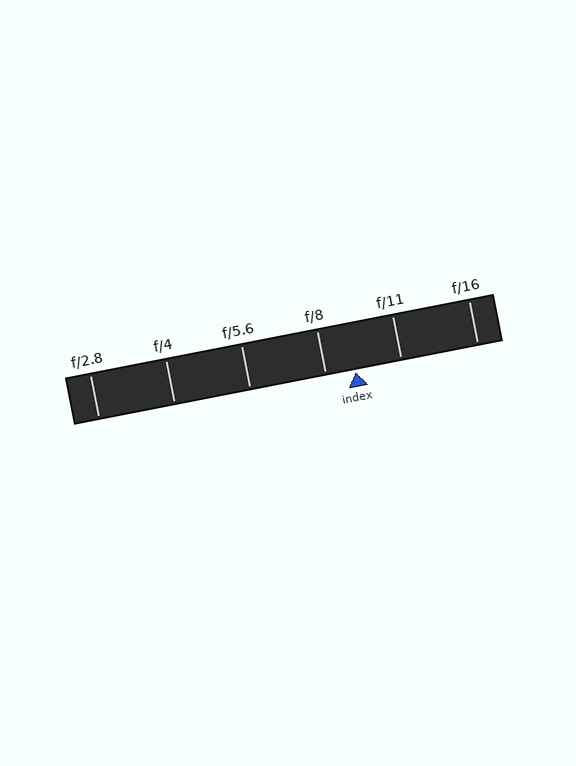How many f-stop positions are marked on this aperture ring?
There are 6 f-stop positions marked.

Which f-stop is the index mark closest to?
The index mark is closest to f/8.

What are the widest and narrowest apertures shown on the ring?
The widest aperture shown is f/2.8 and the narrowest is f/16.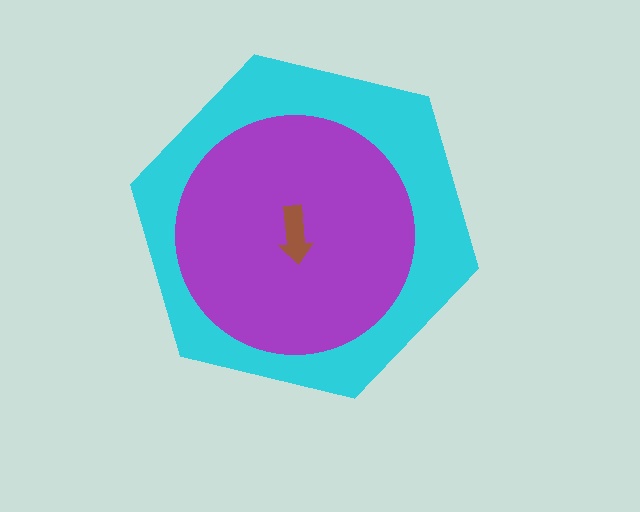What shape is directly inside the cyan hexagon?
The purple circle.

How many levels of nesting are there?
3.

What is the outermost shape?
The cyan hexagon.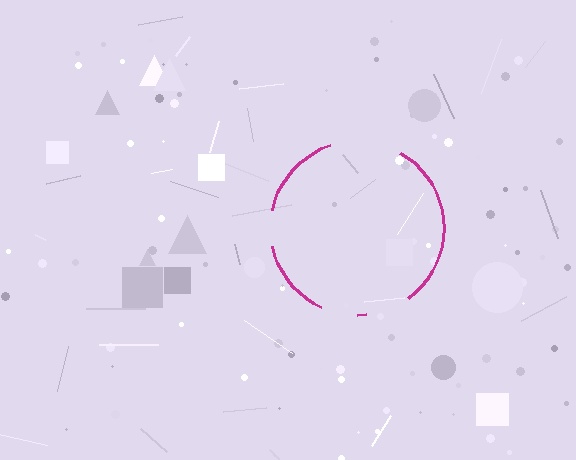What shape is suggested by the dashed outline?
The dashed outline suggests a circle.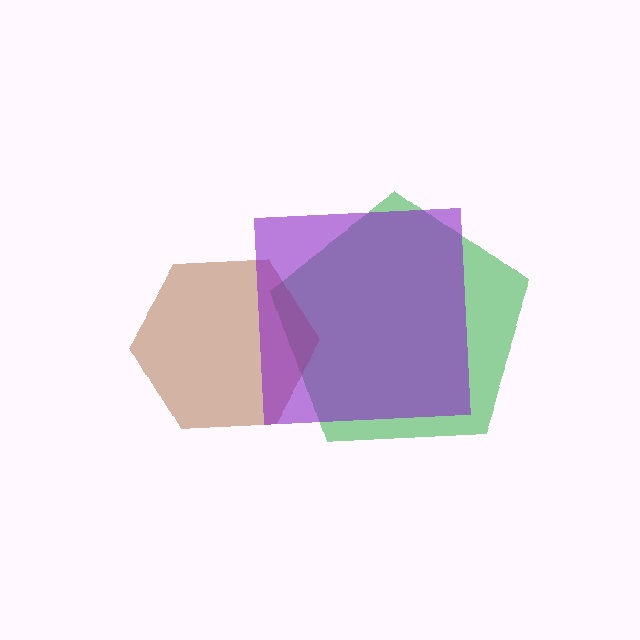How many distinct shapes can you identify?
There are 3 distinct shapes: a green pentagon, a brown hexagon, a purple square.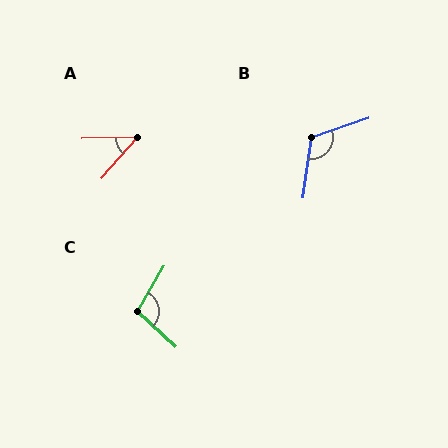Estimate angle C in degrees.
Approximately 103 degrees.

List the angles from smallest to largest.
A (48°), C (103°), B (116°).